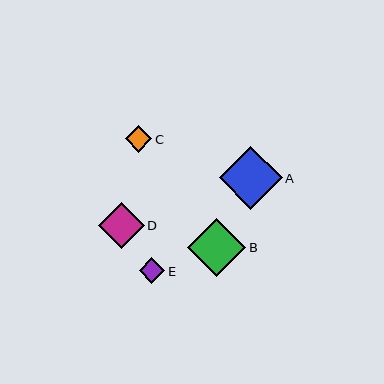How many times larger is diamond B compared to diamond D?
Diamond B is approximately 1.3 times the size of diamond D.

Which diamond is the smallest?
Diamond E is the smallest with a size of approximately 25 pixels.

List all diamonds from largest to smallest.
From largest to smallest: A, B, D, C, E.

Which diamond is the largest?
Diamond A is the largest with a size of approximately 62 pixels.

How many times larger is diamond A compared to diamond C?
Diamond A is approximately 2.3 times the size of diamond C.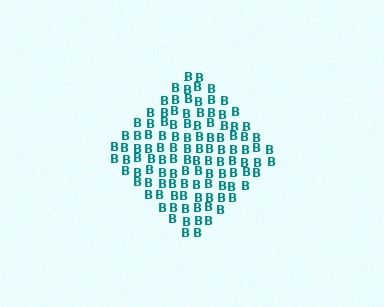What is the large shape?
The large shape is a diamond.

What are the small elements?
The small elements are letter B's.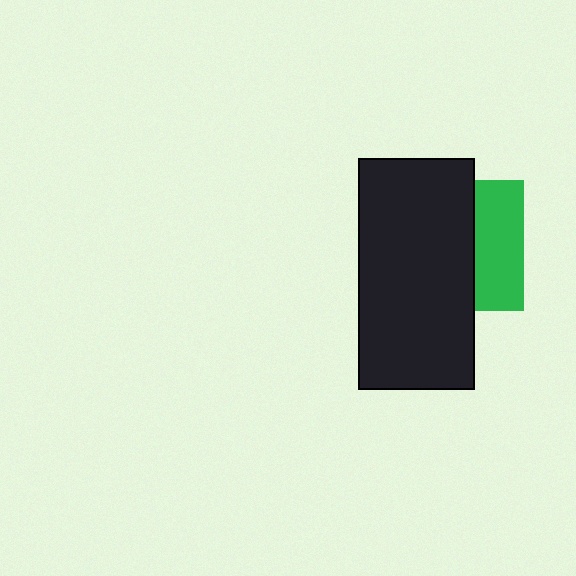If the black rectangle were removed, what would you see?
You would see the complete green square.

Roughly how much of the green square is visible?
A small part of it is visible (roughly 37%).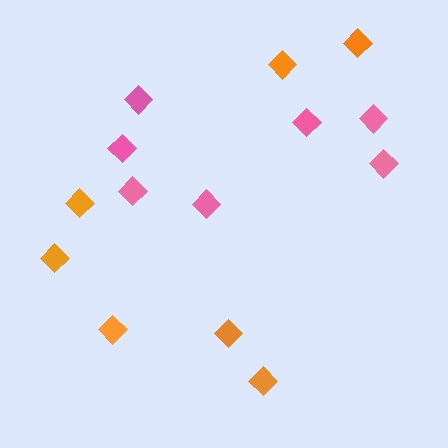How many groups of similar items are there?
There are 2 groups: one group of pink diamonds (7) and one group of orange diamonds (7).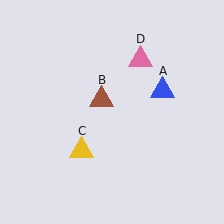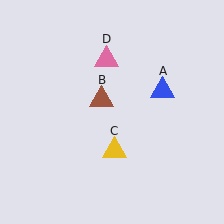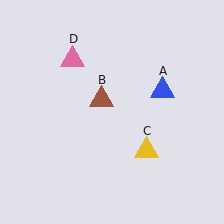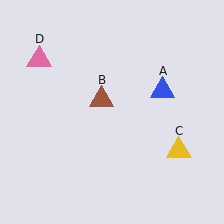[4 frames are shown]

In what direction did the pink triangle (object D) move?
The pink triangle (object D) moved left.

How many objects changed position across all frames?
2 objects changed position: yellow triangle (object C), pink triangle (object D).